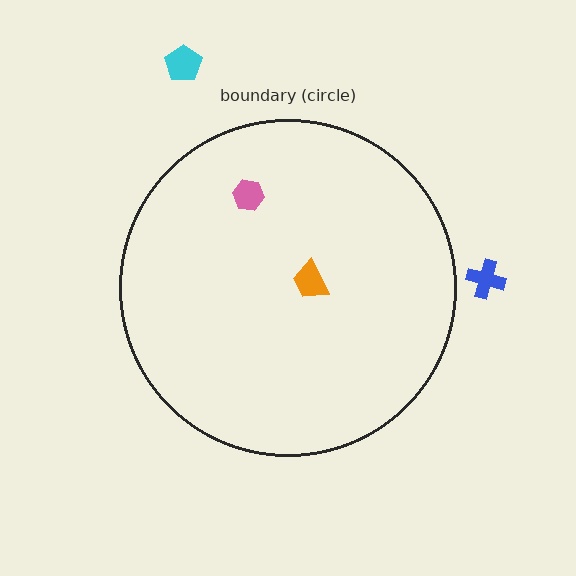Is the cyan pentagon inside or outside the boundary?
Outside.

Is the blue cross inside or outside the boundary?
Outside.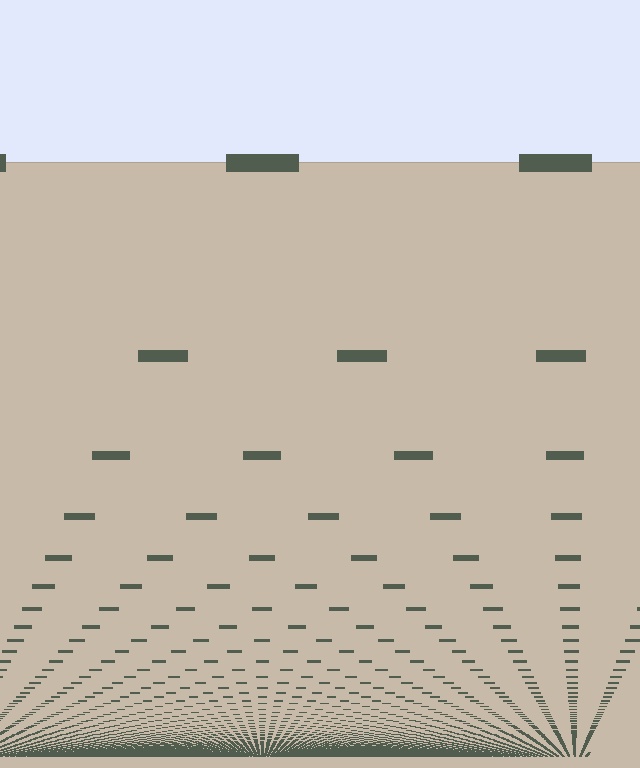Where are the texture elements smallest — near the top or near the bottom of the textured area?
Near the bottom.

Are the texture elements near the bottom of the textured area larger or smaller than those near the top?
Smaller. The gradient is inverted — elements near the bottom are smaller and denser.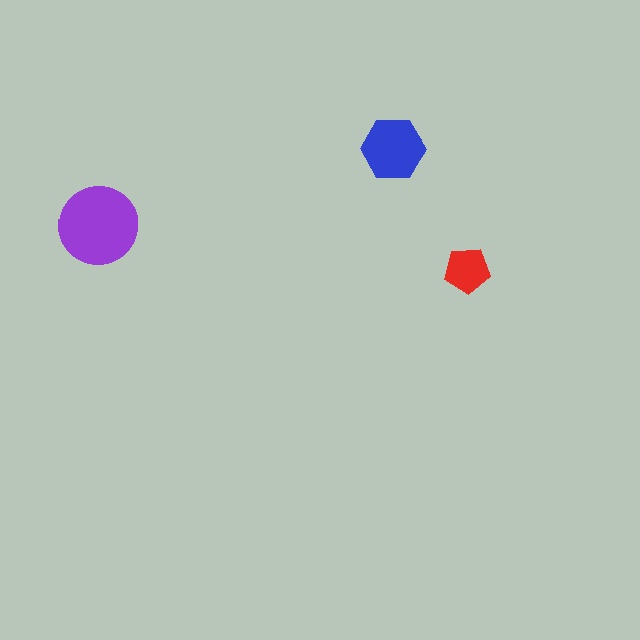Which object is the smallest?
The red pentagon.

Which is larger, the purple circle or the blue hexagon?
The purple circle.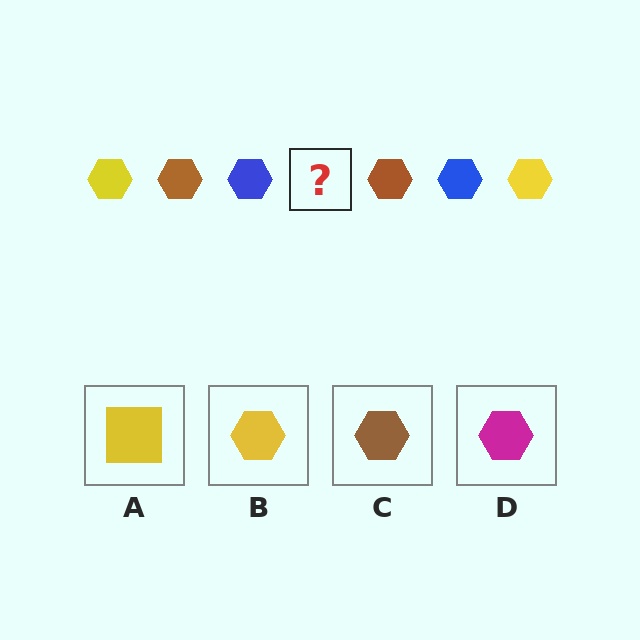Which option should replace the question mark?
Option B.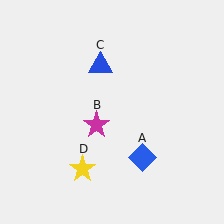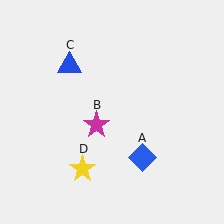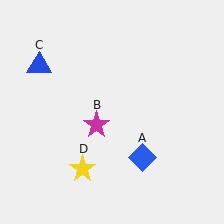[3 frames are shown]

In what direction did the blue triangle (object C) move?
The blue triangle (object C) moved left.